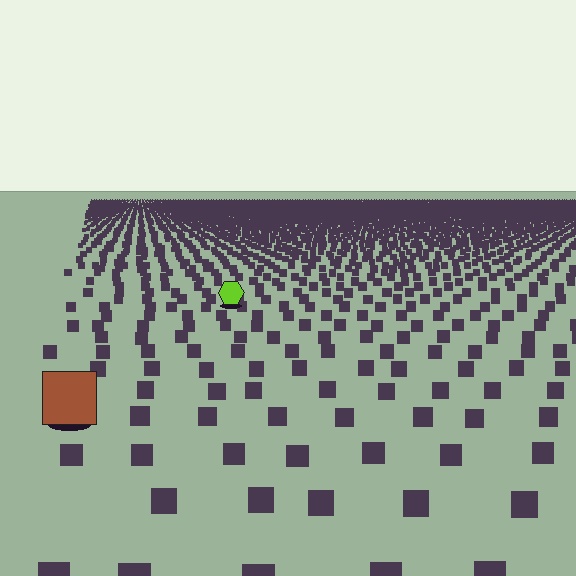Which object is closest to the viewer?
The brown square is closest. The texture marks near it are larger and more spread out.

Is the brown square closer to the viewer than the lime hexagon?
Yes. The brown square is closer — you can tell from the texture gradient: the ground texture is coarser near it.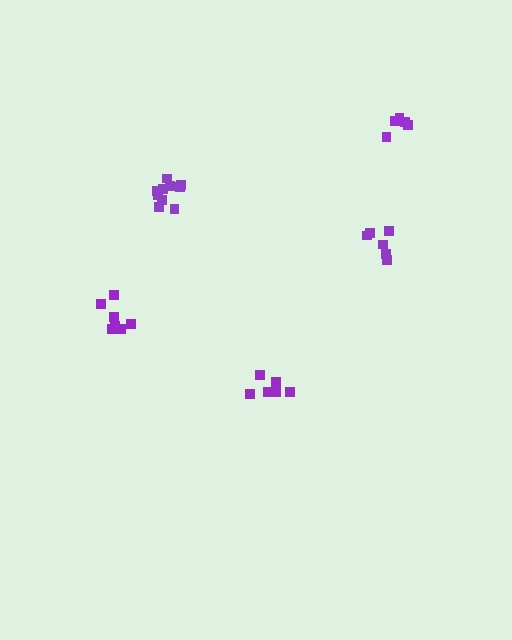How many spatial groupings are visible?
There are 5 spatial groupings.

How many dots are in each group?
Group 1: 5 dots, Group 2: 10 dots, Group 3: 7 dots, Group 4: 6 dots, Group 5: 6 dots (34 total).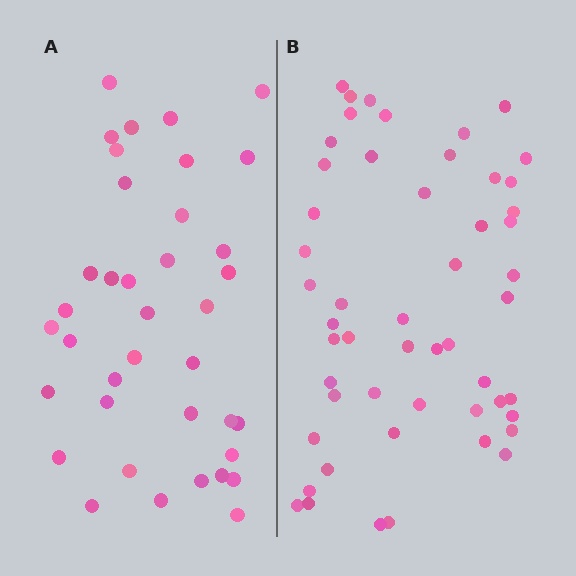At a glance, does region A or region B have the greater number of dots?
Region B (the right region) has more dots.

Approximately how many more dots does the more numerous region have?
Region B has approximately 15 more dots than region A.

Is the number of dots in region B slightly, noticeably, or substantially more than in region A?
Region B has noticeably more, but not dramatically so. The ratio is roughly 1.4 to 1.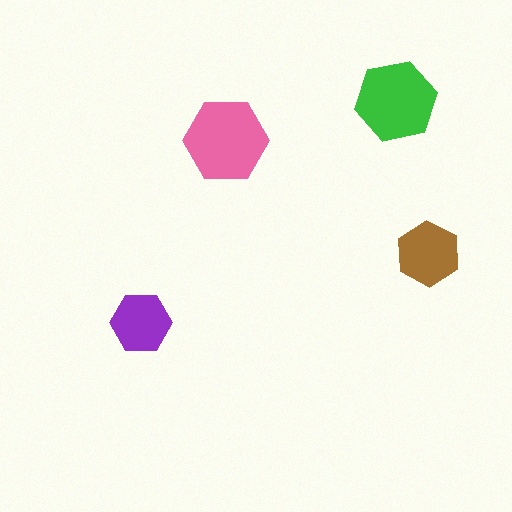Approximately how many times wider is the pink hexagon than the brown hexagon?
About 1.5 times wider.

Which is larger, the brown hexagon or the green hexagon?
The green one.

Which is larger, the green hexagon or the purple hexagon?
The green one.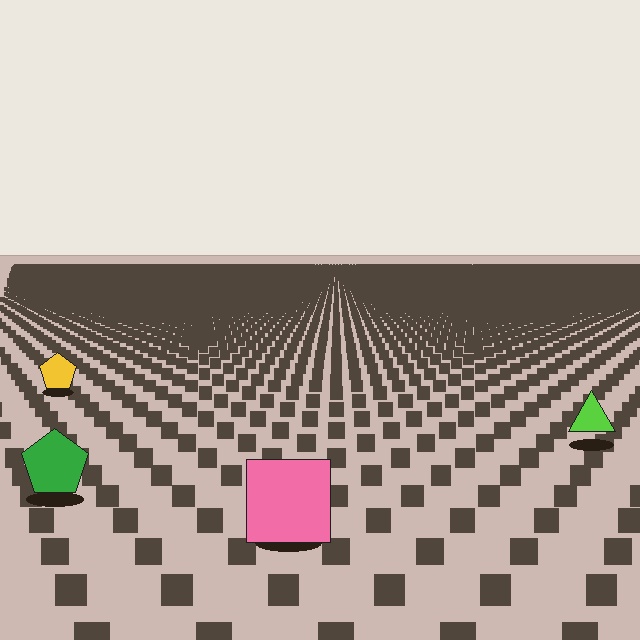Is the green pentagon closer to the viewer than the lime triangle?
Yes. The green pentagon is closer — you can tell from the texture gradient: the ground texture is coarser near it.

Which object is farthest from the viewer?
The yellow pentagon is farthest from the viewer. It appears smaller and the ground texture around it is denser.